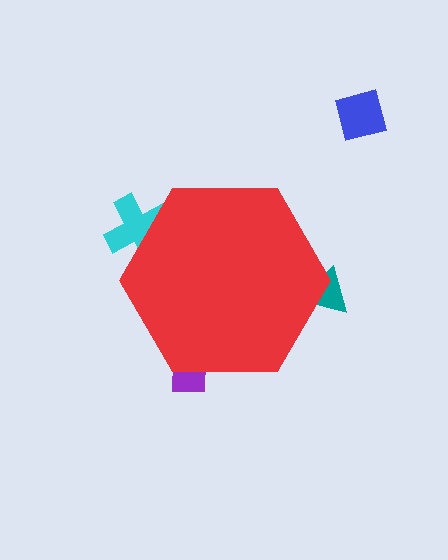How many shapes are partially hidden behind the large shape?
3 shapes are partially hidden.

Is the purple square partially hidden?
Yes, the purple square is partially hidden behind the red hexagon.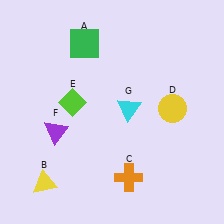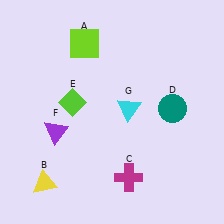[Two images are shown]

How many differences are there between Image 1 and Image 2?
There are 3 differences between the two images.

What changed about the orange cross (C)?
In Image 1, C is orange. In Image 2, it changed to magenta.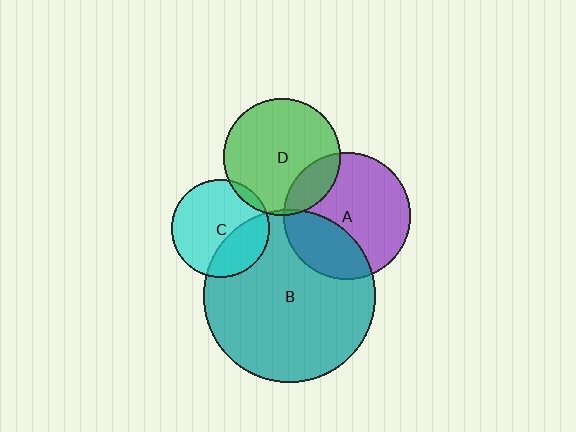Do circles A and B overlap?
Yes.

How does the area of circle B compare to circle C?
Approximately 3.1 times.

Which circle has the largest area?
Circle B (teal).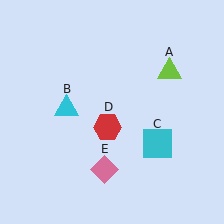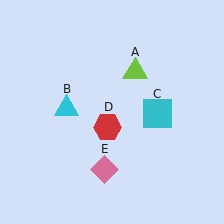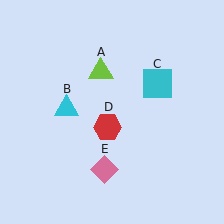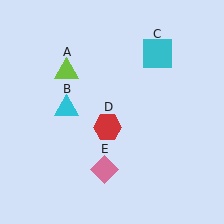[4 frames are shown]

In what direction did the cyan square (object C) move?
The cyan square (object C) moved up.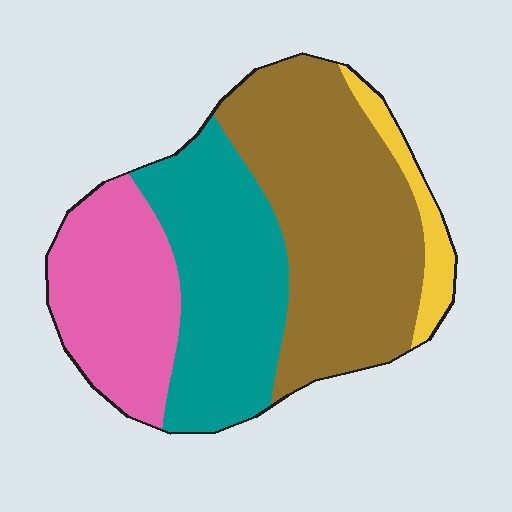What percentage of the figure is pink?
Pink covers 23% of the figure.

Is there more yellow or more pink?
Pink.